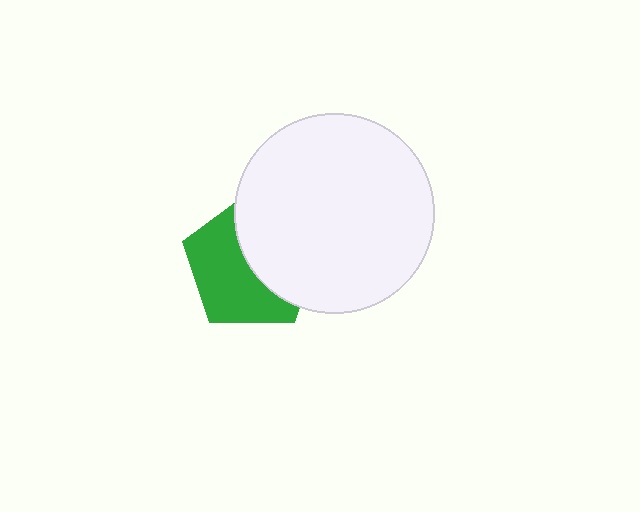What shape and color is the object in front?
The object in front is a white circle.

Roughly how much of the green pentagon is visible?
About half of it is visible (roughly 53%).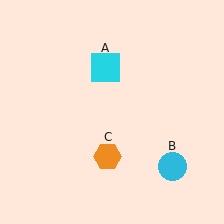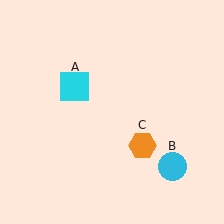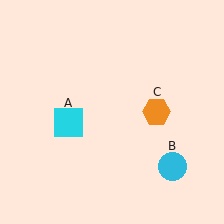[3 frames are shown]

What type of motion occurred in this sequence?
The cyan square (object A), orange hexagon (object C) rotated counterclockwise around the center of the scene.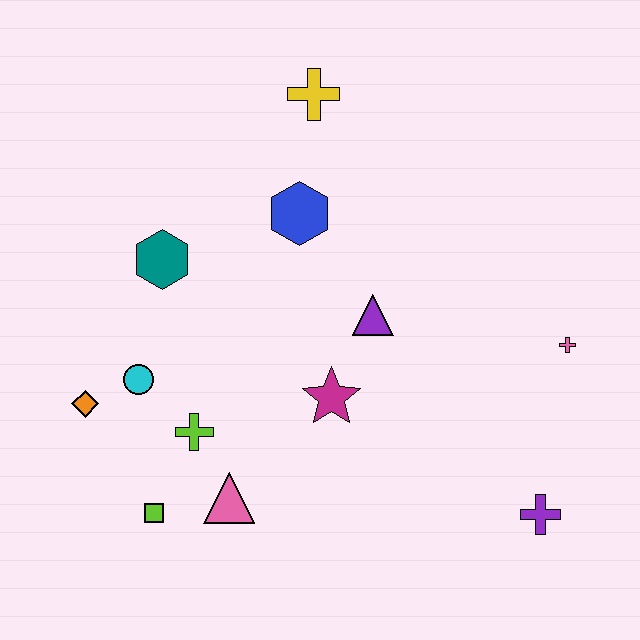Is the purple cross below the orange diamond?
Yes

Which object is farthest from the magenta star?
The yellow cross is farthest from the magenta star.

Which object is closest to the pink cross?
The purple cross is closest to the pink cross.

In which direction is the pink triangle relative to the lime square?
The pink triangle is to the right of the lime square.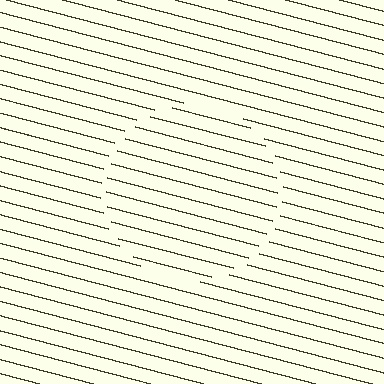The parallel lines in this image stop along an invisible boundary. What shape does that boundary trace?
An illusory circle. The interior of the shape contains the same grating, shifted by half a period — the contour is defined by the phase discontinuity where line-ends from the inner and outer gratings abut.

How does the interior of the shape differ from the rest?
The interior of the shape contains the same grating, shifted by half a period — the contour is defined by the phase discontinuity where line-ends from the inner and outer gratings abut.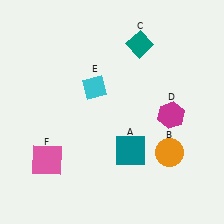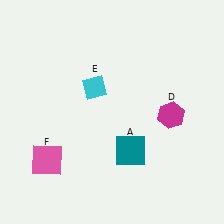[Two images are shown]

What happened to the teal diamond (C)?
The teal diamond (C) was removed in Image 2. It was in the top-right area of Image 1.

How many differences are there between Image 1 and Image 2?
There are 2 differences between the two images.